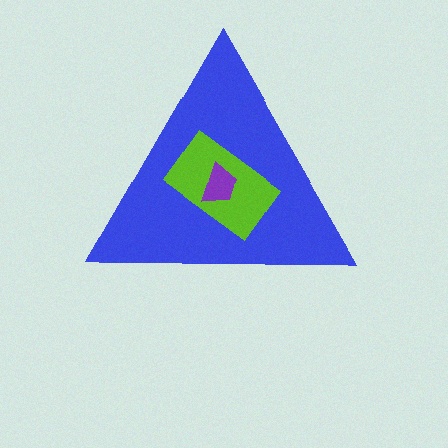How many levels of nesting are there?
3.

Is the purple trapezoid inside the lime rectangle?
Yes.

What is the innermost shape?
The purple trapezoid.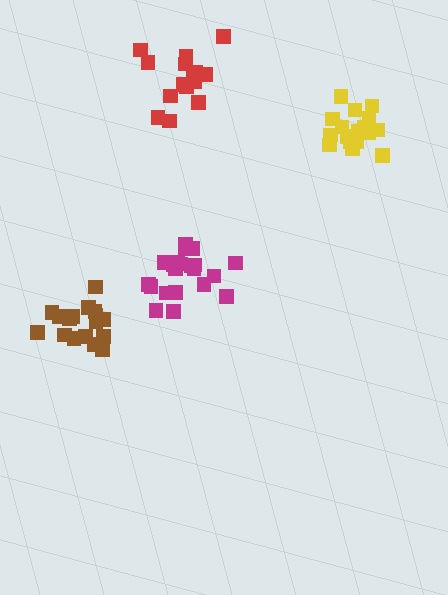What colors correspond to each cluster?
The clusters are colored: yellow, red, magenta, brown.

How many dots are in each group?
Group 1: 19 dots, Group 2: 15 dots, Group 3: 21 dots, Group 4: 17 dots (72 total).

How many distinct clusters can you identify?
There are 4 distinct clusters.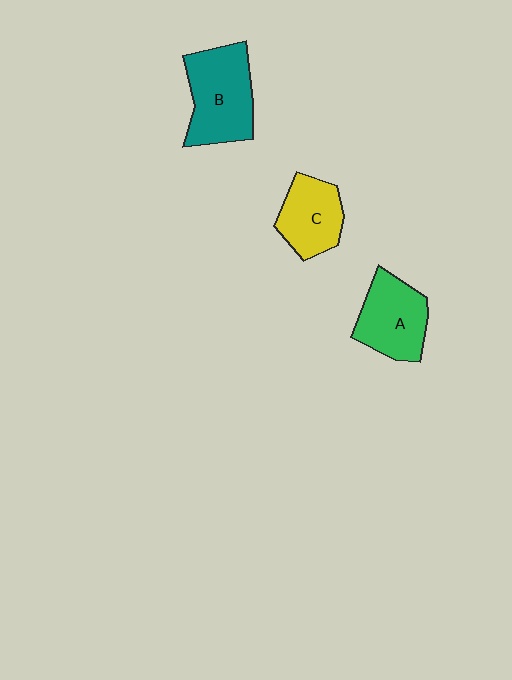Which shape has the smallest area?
Shape C (yellow).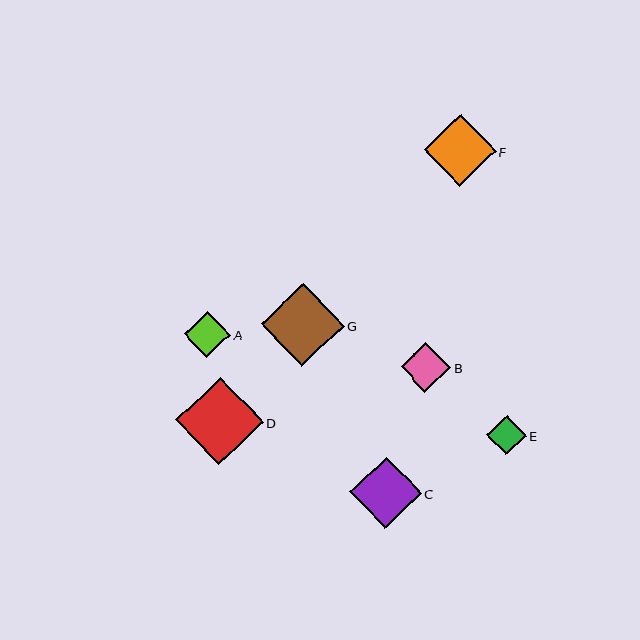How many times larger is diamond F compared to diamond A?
Diamond F is approximately 1.5 times the size of diamond A.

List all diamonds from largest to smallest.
From largest to smallest: D, G, F, C, B, A, E.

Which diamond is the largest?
Diamond D is the largest with a size of approximately 87 pixels.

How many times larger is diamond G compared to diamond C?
Diamond G is approximately 1.2 times the size of diamond C.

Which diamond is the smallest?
Diamond E is the smallest with a size of approximately 40 pixels.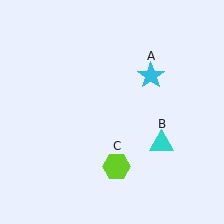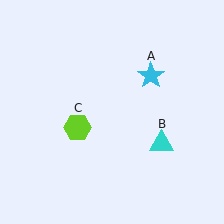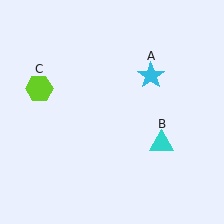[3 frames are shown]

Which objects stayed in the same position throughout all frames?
Cyan star (object A) and cyan triangle (object B) remained stationary.